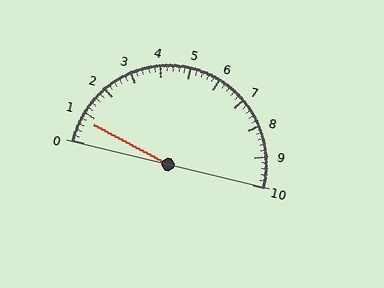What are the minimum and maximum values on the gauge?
The gauge ranges from 0 to 10.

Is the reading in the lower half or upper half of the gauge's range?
The reading is in the lower half of the range (0 to 10).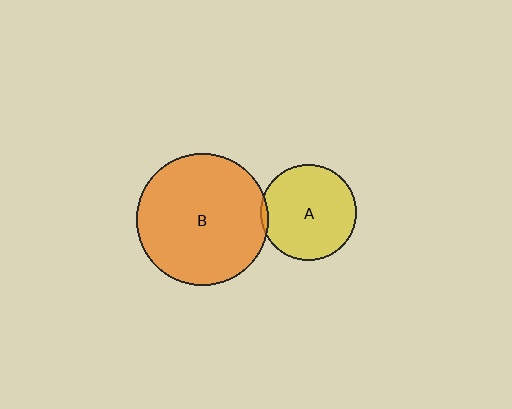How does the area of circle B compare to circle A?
Approximately 1.9 times.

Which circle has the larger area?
Circle B (orange).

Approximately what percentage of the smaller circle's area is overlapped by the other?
Approximately 5%.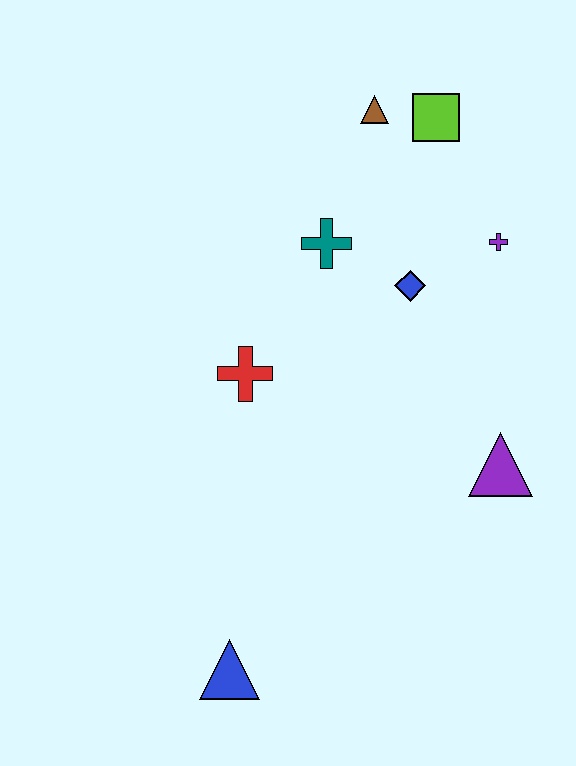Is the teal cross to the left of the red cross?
No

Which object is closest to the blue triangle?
The red cross is closest to the blue triangle.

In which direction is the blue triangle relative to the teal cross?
The blue triangle is below the teal cross.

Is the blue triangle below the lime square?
Yes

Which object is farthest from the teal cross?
The blue triangle is farthest from the teal cross.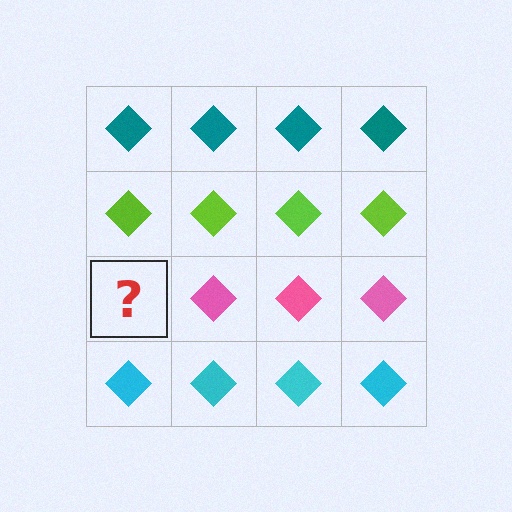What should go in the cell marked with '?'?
The missing cell should contain a pink diamond.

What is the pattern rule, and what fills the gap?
The rule is that each row has a consistent color. The gap should be filled with a pink diamond.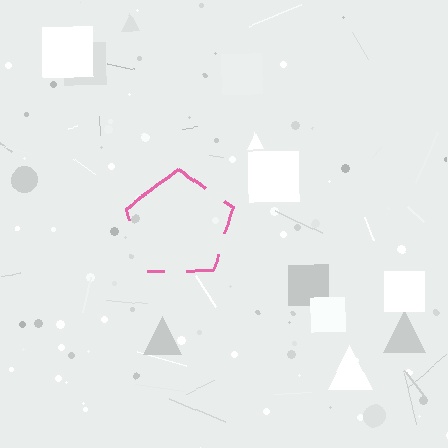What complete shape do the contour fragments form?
The contour fragments form a pentagon.